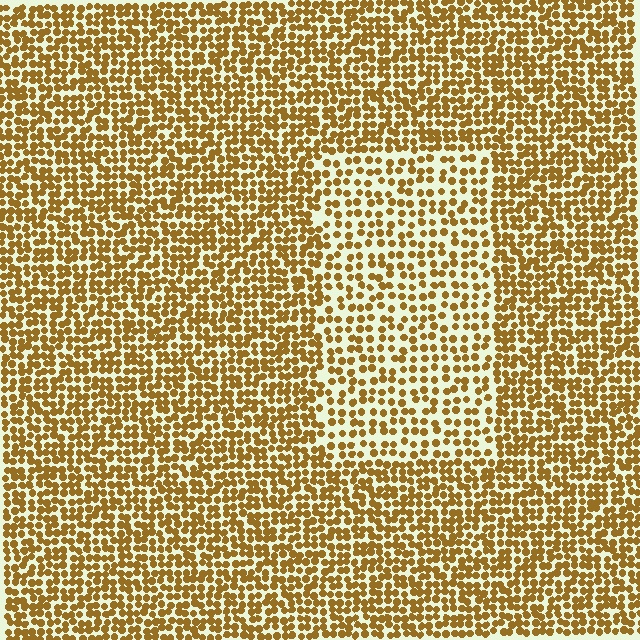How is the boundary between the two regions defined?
The boundary is defined by a change in element density (approximately 1.7x ratio). All elements are the same color, size, and shape.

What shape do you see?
I see a rectangle.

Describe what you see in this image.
The image contains small brown elements arranged at two different densities. A rectangle-shaped region is visible where the elements are less densely packed than the surrounding area.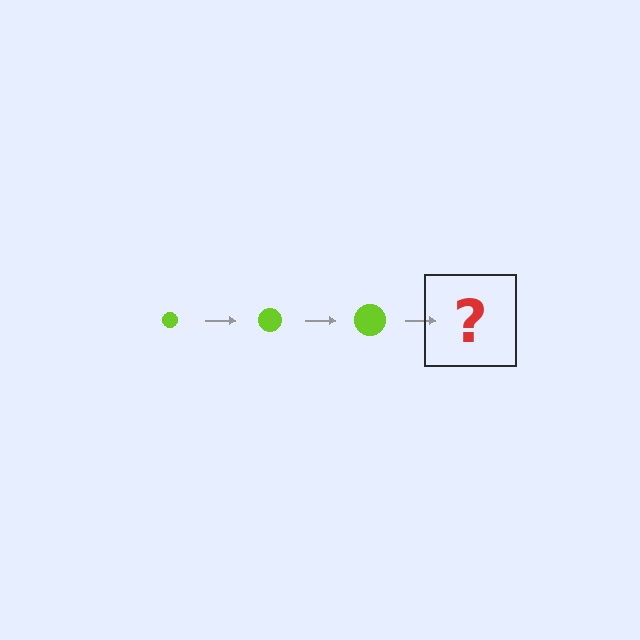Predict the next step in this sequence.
The next step is a lime circle, larger than the previous one.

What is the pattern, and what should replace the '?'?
The pattern is that the circle gets progressively larger each step. The '?' should be a lime circle, larger than the previous one.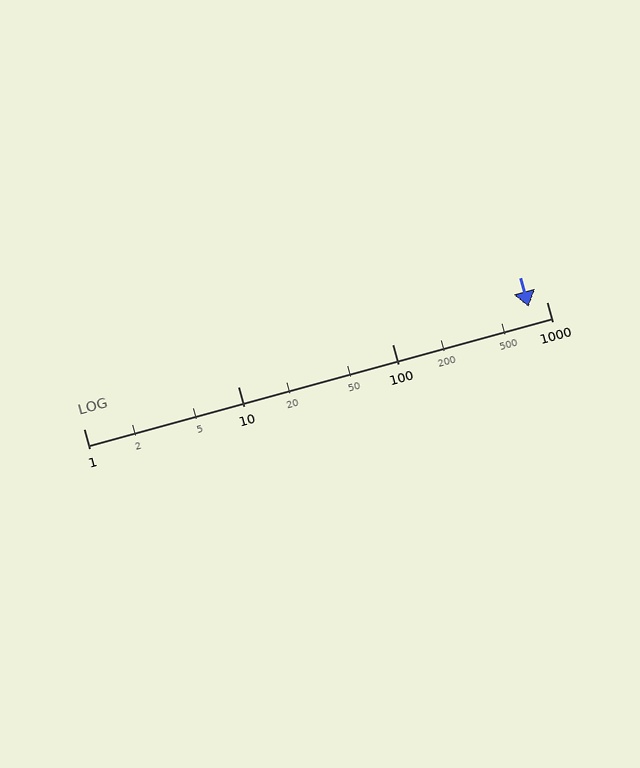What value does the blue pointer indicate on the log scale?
The pointer indicates approximately 770.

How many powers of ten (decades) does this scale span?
The scale spans 3 decades, from 1 to 1000.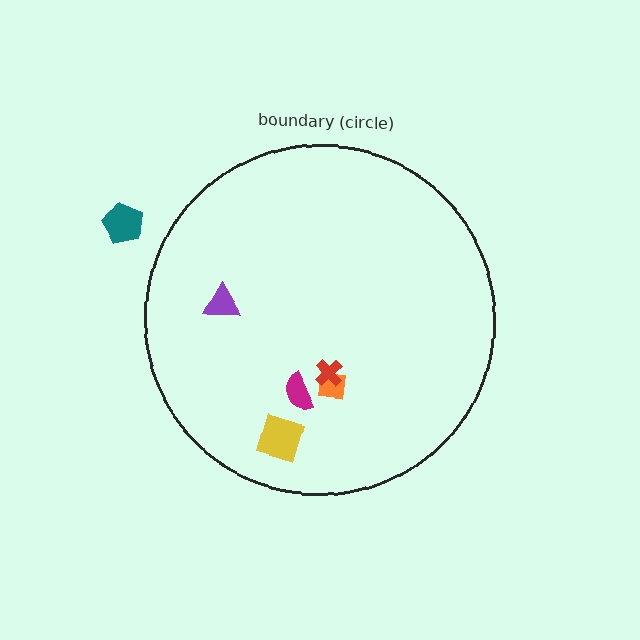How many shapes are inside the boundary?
5 inside, 1 outside.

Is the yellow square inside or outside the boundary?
Inside.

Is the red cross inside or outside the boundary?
Inside.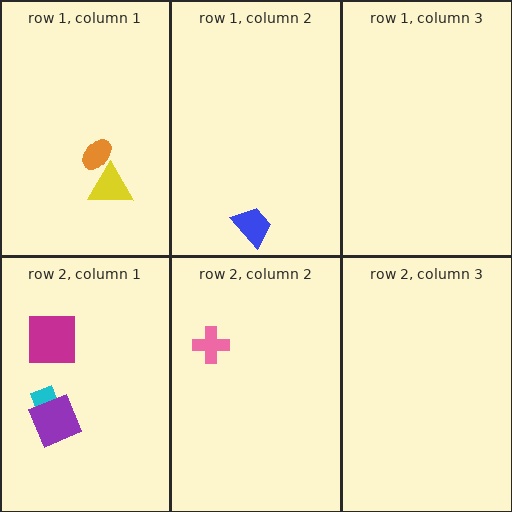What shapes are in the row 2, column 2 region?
The pink cross.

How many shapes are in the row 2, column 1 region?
3.